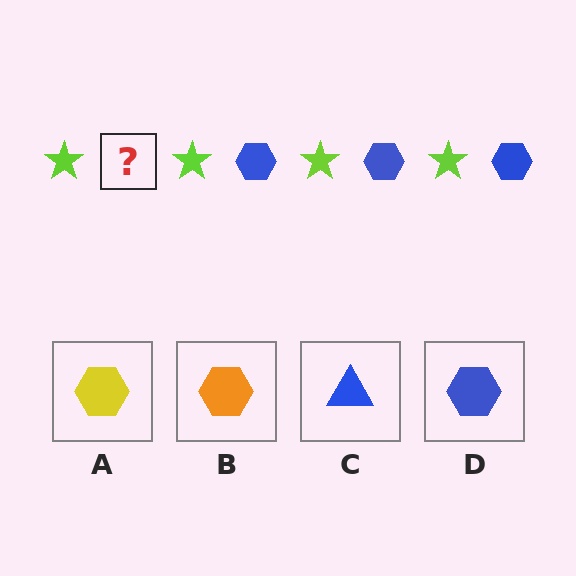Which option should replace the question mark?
Option D.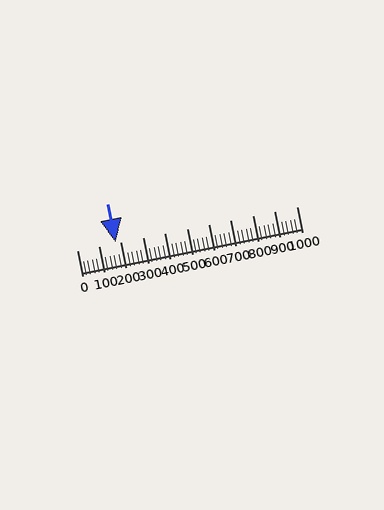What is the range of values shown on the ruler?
The ruler shows values from 0 to 1000.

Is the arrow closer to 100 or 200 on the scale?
The arrow is closer to 200.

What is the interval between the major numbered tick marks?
The major tick marks are spaced 100 units apart.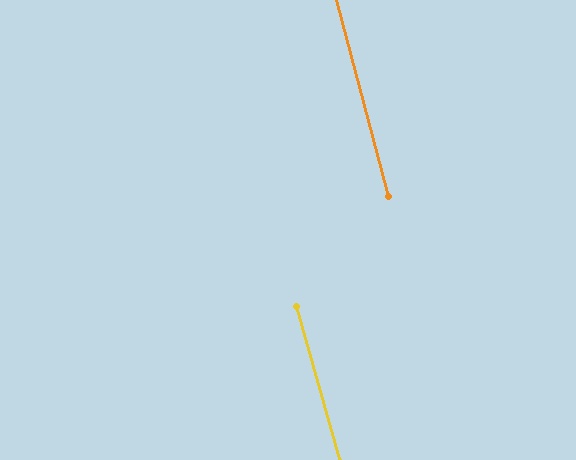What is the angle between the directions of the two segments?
Approximately 1 degree.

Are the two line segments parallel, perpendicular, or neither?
Parallel — their directions differ by only 0.9°.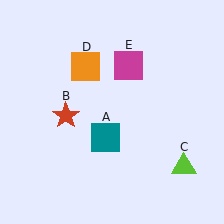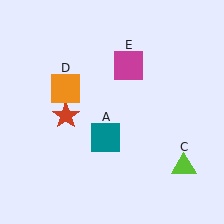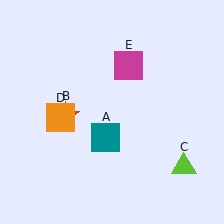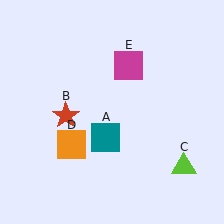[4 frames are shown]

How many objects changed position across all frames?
1 object changed position: orange square (object D).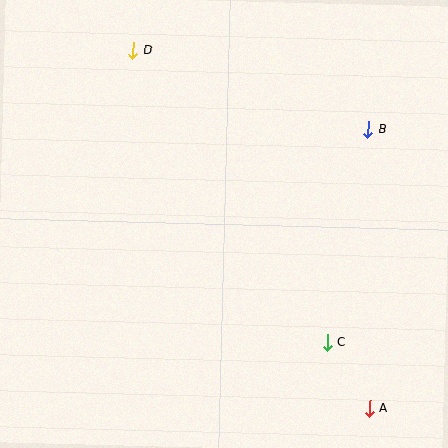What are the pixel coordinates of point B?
Point B is at (368, 129).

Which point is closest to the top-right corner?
Point B is closest to the top-right corner.